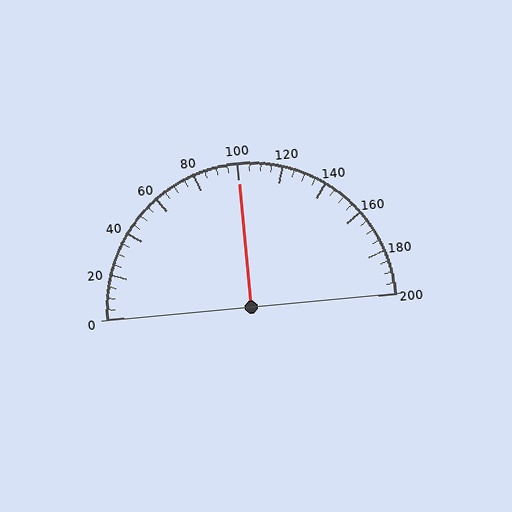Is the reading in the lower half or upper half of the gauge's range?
The reading is in the upper half of the range (0 to 200).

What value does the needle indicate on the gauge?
The needle indicates approximately 100.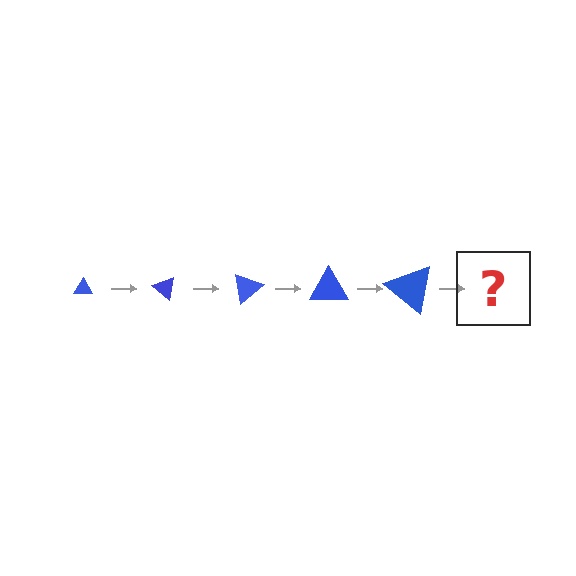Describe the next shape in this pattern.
It should be a triangle, larger than the previous one and rotated 200 degrees from the start.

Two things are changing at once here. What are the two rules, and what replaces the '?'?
The two rules are that the triangle grows larger each step and it rotates 40 degrees each step. The '?' should be a triangle, larger than the previous one and rotated 200 degrees from the start.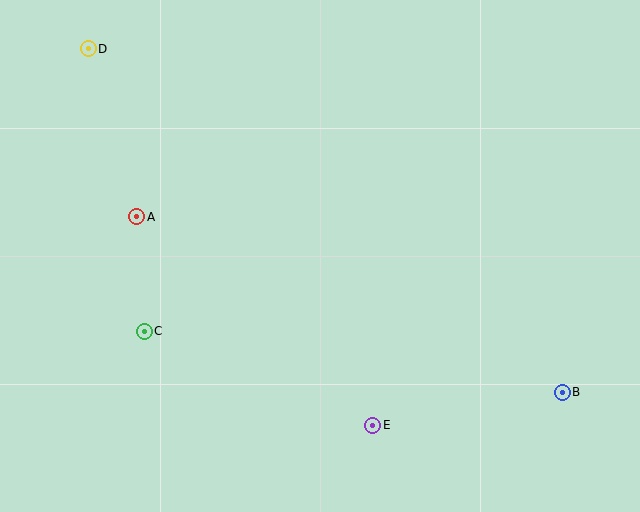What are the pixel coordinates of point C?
Point C is at (144, 331).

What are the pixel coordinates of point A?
Point A is at (137, 217).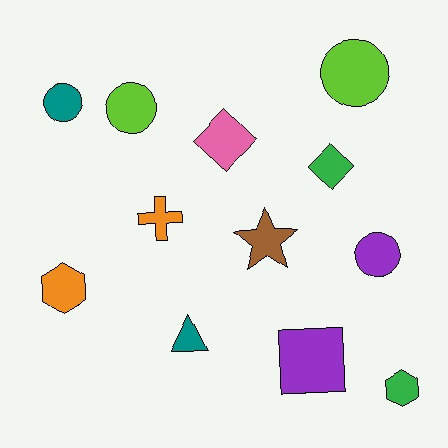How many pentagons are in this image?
There are no pentagons.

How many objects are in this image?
There are 12 objects.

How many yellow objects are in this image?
There are no yellow objects.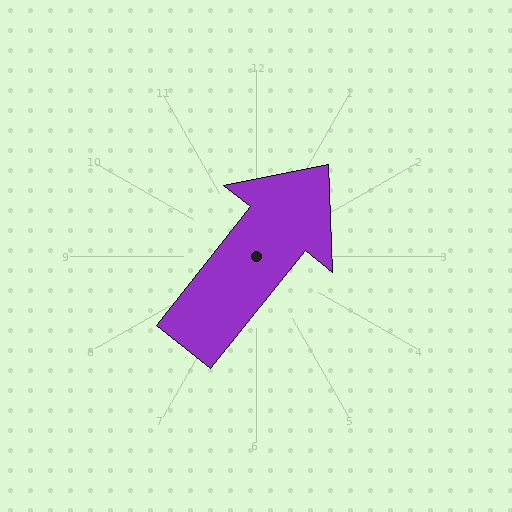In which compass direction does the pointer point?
Northeast.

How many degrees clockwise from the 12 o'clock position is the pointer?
Approximately 38 degrees.